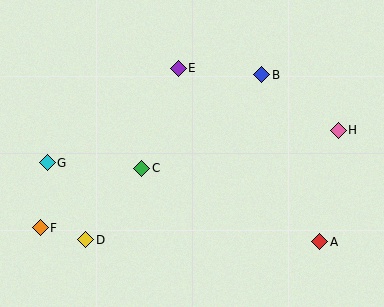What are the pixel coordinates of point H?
Point H is at (338, 130).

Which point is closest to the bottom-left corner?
Point F is closest to the bottom-left corner.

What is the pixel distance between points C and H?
The distance between C and H is 200 pixels.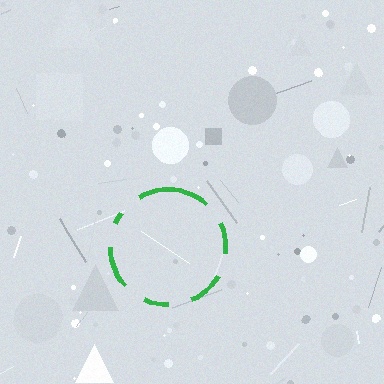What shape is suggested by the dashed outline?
The dashed outline suggests a circle.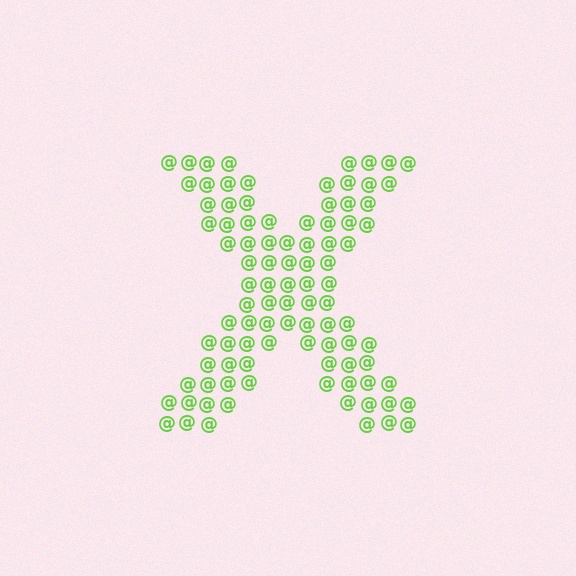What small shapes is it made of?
It is made of small at signs.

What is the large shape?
The large shape is the letter X.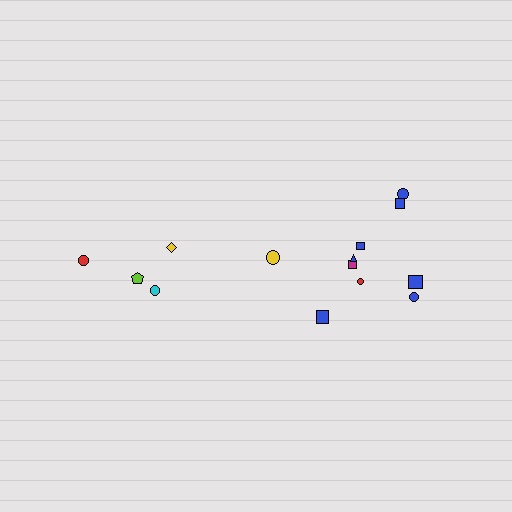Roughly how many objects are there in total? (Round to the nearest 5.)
Roughly 15 objects in total.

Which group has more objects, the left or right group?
The right group.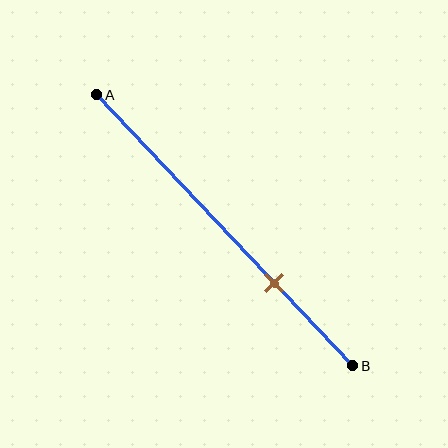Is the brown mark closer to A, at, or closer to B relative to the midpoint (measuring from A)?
The brown mark is closer to point B than the midpoint of segment AB.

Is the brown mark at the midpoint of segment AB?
No, the mark is at about 70% from A, not at the 50% midpoint.